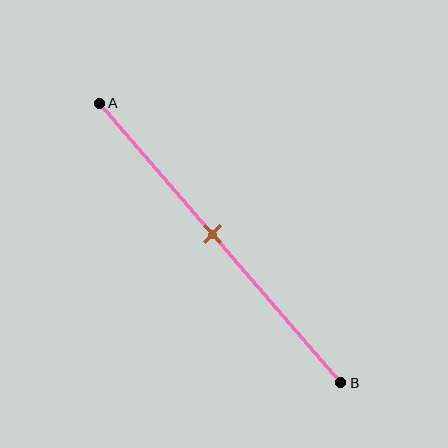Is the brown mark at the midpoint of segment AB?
No, the mark is at about 45% from A, not at the 50% midpoint.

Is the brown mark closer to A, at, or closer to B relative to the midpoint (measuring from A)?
The brown mark is closer to point A than the midpoint of segment AB.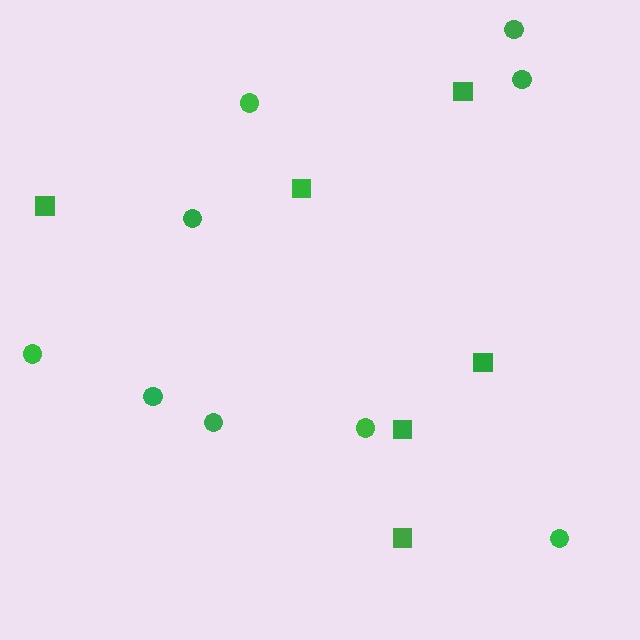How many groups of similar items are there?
There are 2 groups: one group of circles (9) and one group of squares (6).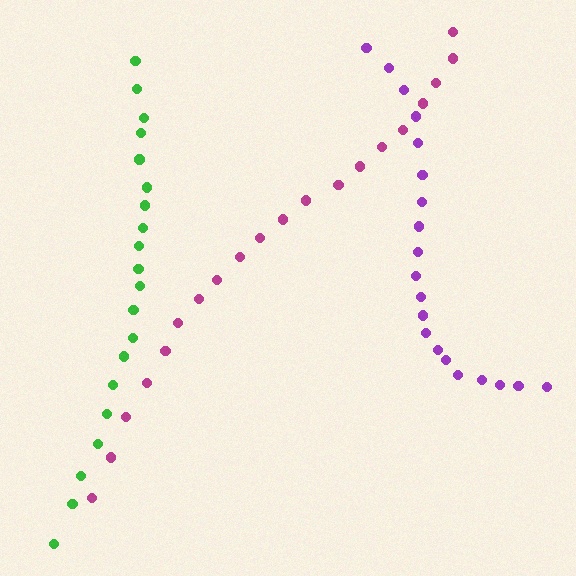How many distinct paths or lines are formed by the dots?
There are 3 distinct paths.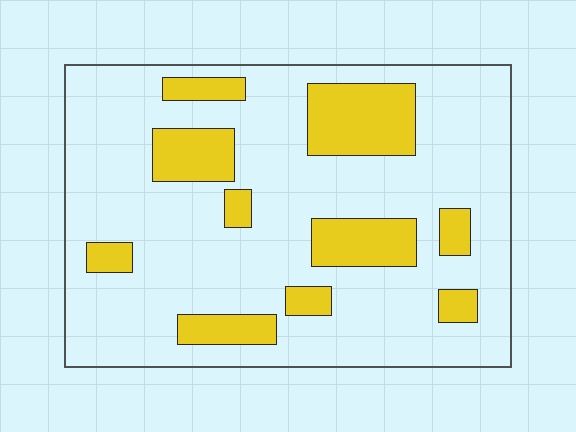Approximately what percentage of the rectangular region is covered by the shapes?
Approximately 20%.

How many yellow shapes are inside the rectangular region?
10.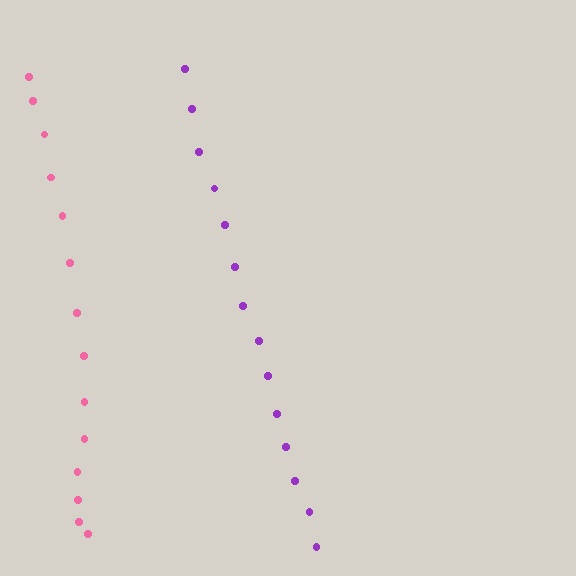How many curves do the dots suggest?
There are 2 distinct paths.